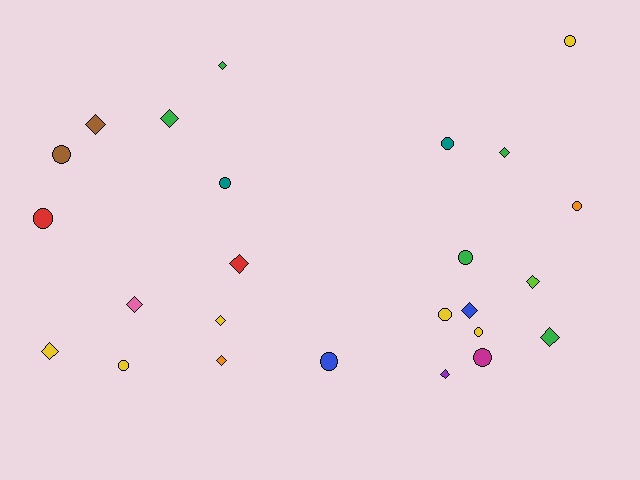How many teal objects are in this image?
There are 2 teal objects.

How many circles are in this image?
There are 12 circles.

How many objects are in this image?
There are 25 objects.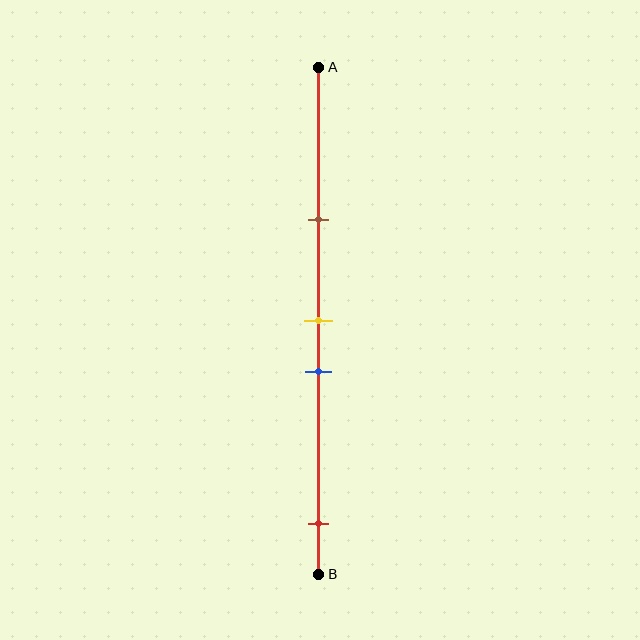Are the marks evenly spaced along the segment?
No, the marks are not evenly spaced.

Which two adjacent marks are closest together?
The yellow and blue marks are the closest adjacent pair.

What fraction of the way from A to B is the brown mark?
The brown mark is approximately 30% (0.3) of the way from A to B.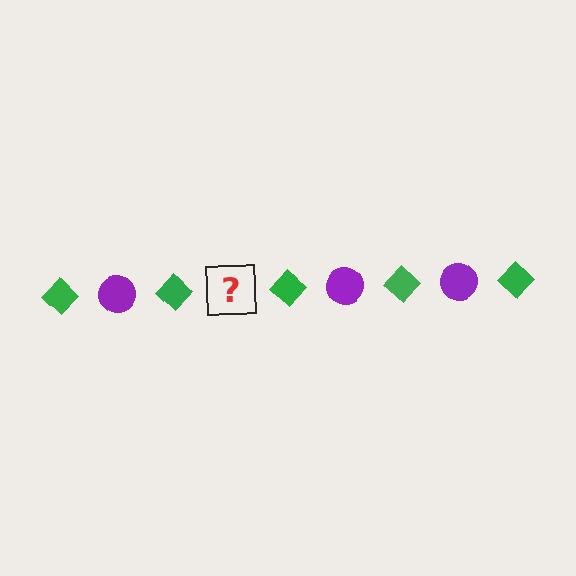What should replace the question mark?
The question mark should be replaced with a purple circle.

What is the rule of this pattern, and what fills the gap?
The rule is that the pattern alternates between green diamond and purple circle. The gap should be filled with a purple circle.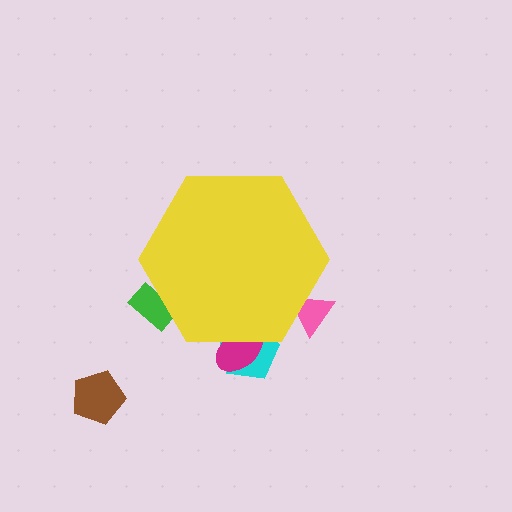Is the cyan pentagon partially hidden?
Yes, the cyan pentagon is partially hidden behind the yellow hexagon.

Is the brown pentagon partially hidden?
No, the brown pentagon is fully visible.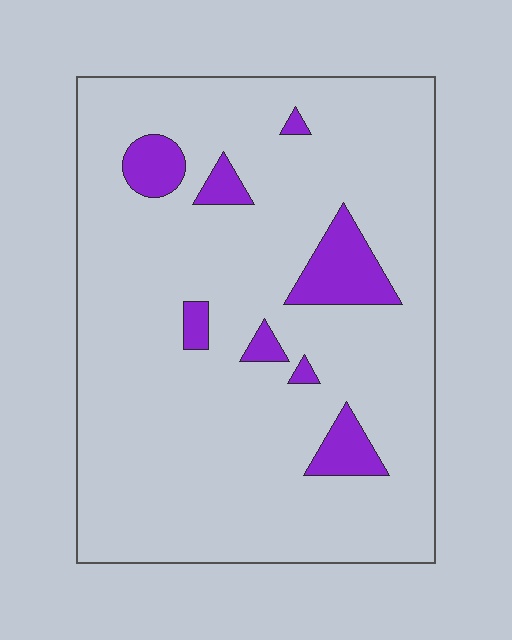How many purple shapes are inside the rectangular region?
8.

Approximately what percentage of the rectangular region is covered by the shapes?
Approximately 10%.